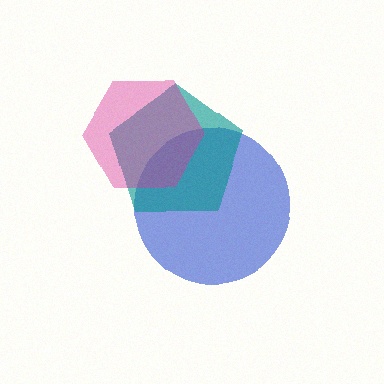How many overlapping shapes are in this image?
There are 3 overlapping shapes in the image.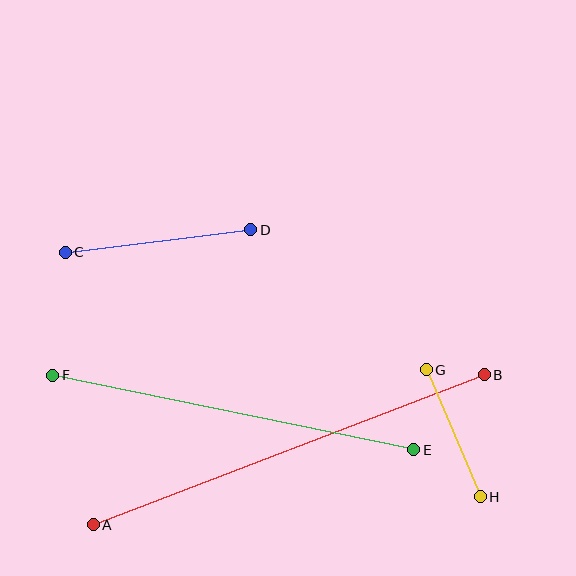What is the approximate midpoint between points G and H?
The midpoint is at approximately (453, 433) pixels.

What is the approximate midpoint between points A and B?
The midpoint is at approximately (289, 450) pixels.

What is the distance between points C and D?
The distance is approximately 187 pixels.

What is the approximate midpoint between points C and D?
The midpoint is at approximately (158, 241) pixels.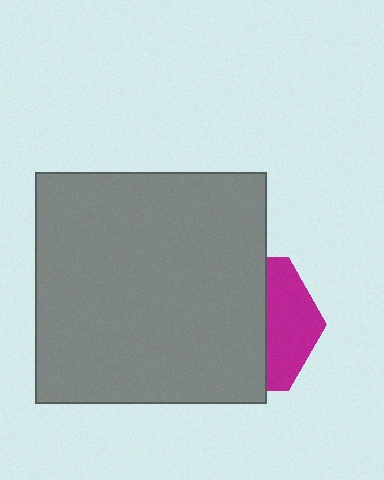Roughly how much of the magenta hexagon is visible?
A small part of it is visible (roughly 35%).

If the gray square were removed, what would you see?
You would see the complete magenta hexagon.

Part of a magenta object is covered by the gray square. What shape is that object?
It is a hexagon.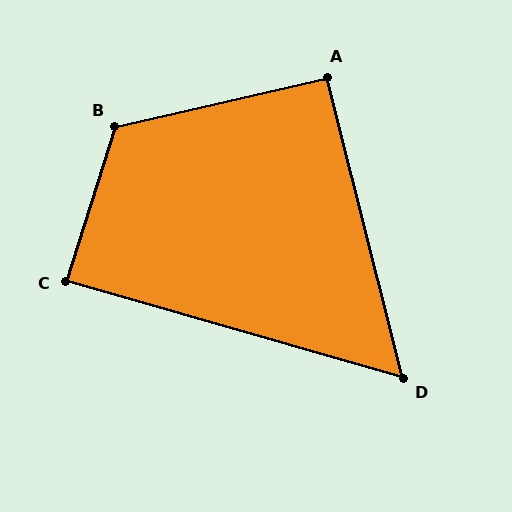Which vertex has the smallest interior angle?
D, at approximately 60 degrees.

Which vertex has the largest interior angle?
B, at approximately 120 degrees.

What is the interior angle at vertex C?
Approximately 89 degrees (approximately right).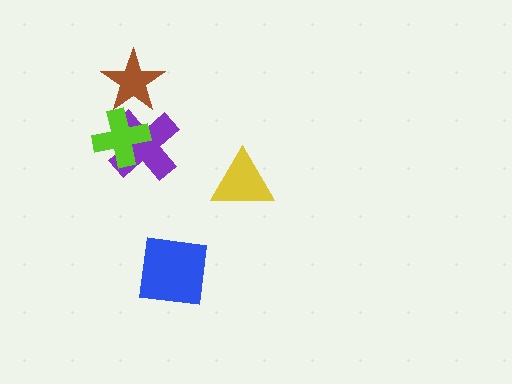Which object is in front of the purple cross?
The lime cross is in front of the purple cross.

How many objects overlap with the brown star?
0 objects overlap with the brown star.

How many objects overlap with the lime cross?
1 object overlaps with the lime cross.